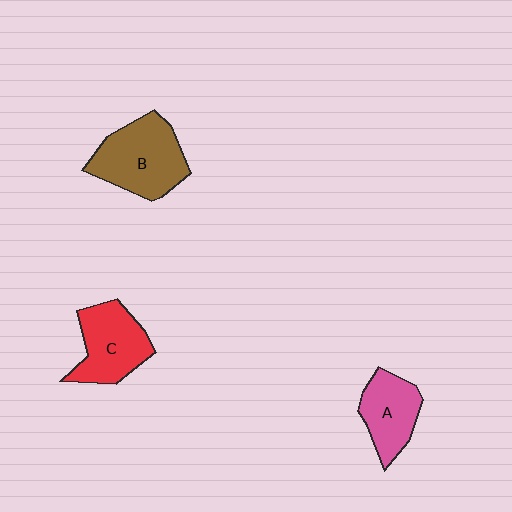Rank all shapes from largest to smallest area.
From largest to smallest: B (brown), C (red), A (pink).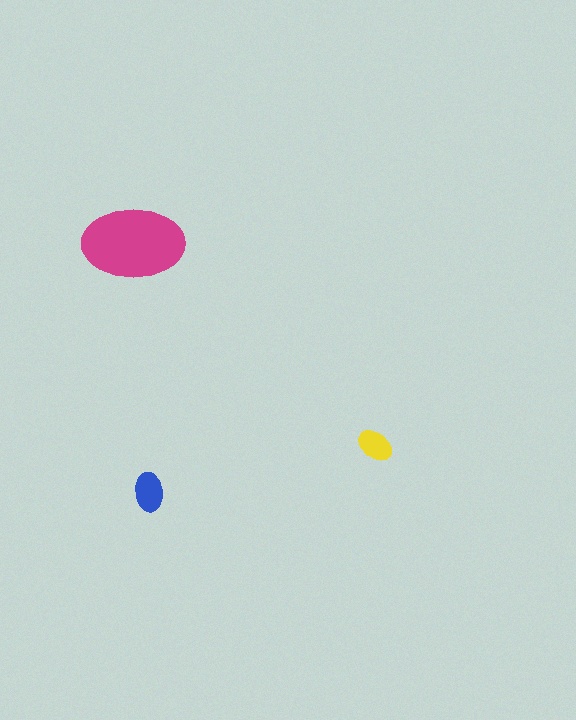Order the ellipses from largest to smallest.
the magenta one, the blue one, the yellow one.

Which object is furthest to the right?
The yellow ellipse is rightmost.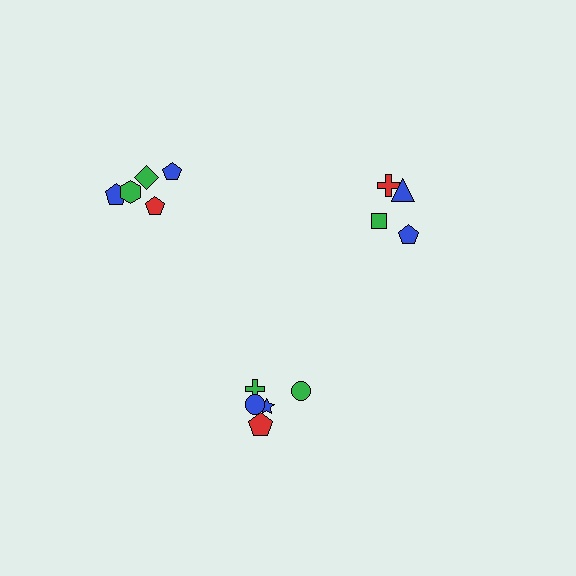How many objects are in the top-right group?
There are 4 objects.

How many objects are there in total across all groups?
There are 15 objects.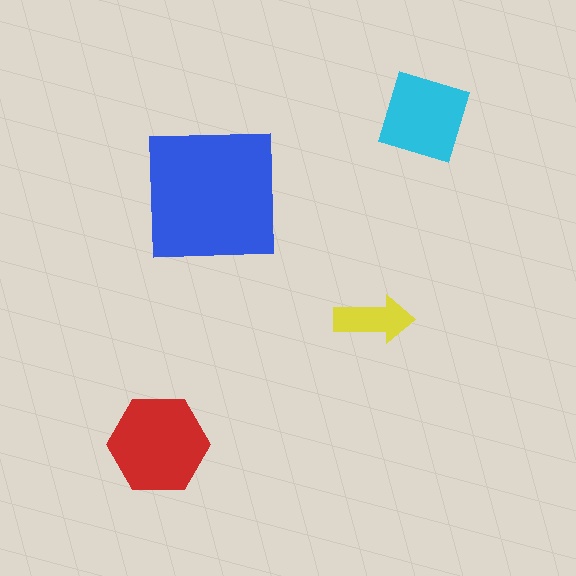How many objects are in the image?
There are 4 objects in the image.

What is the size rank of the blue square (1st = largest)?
1st.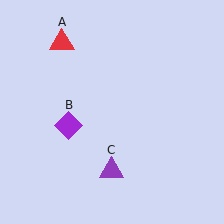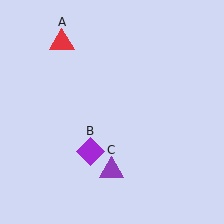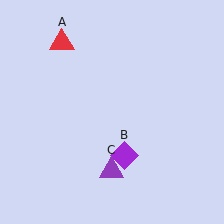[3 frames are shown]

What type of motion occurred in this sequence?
The purple diamond (object B) rotated counterclockwise around the center of the scene.